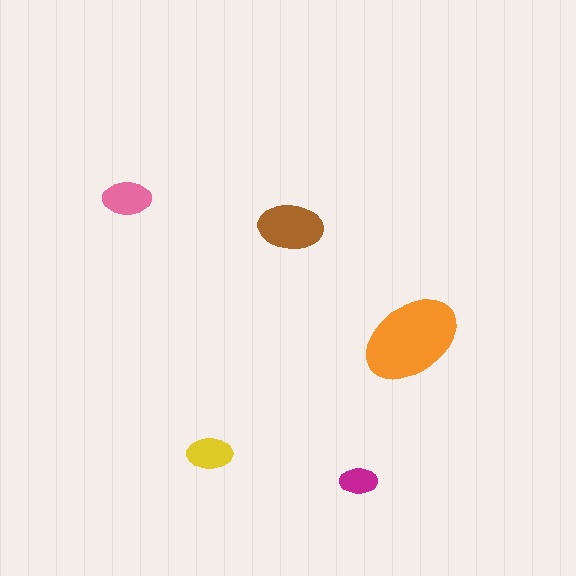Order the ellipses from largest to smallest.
the orange one, the brown one, the pink one, the yellow one, the magenta one.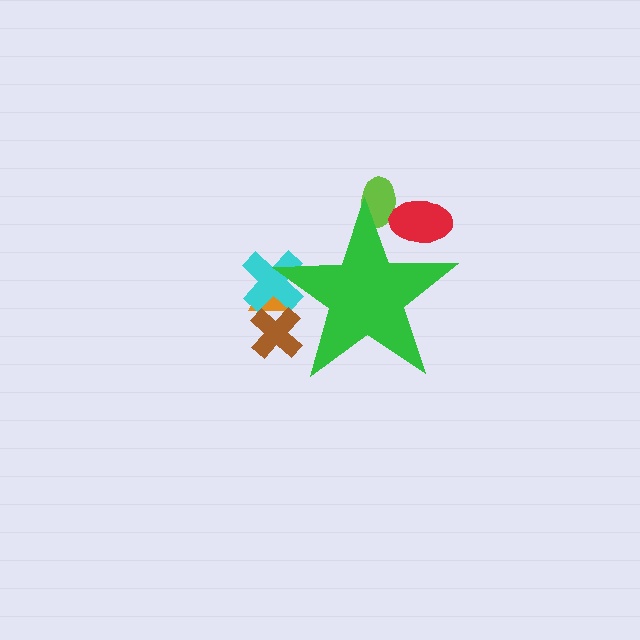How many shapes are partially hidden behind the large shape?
5 shapes are partially hidden.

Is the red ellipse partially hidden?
Yes, the red ellipse is partially hidden behind the green star.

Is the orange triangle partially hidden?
Yes, the orange triangle is partially hidden behind the green star.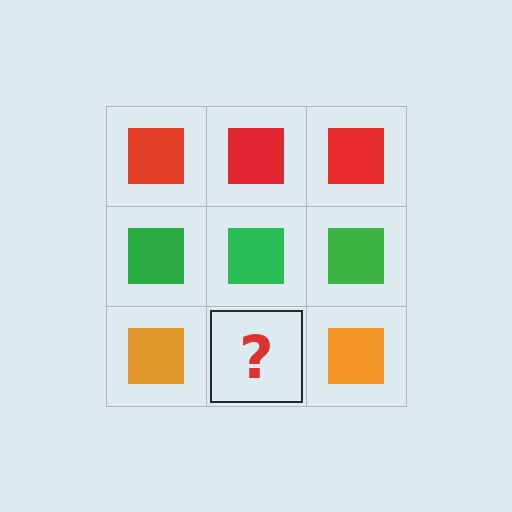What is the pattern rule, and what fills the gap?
The rule is that each row has a consistent color. The gap should be filled with an orange square.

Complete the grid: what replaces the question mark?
The question mark should be replaced with an orange square.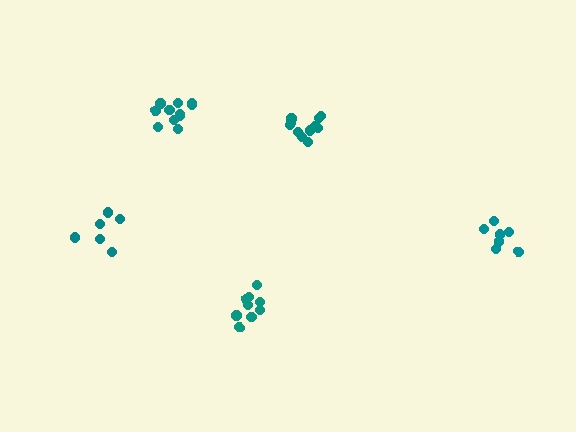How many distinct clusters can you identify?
There are 5 distinct clusters.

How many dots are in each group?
Group 1: 11 dots, Group 2: 9 dots, Group 3: 7 dots, Group 4: 11 dots, Group 5: 6 dots (44 total).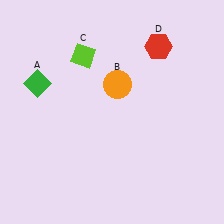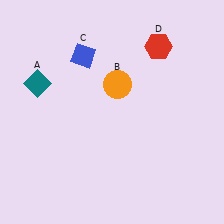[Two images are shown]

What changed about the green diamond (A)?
In Image 1, A is green. In Image 2, it changed to teal.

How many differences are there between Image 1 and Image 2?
There are 2 differences between the two images.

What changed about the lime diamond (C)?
In Image 1, C is lime. In Image 2, it changed to blue.